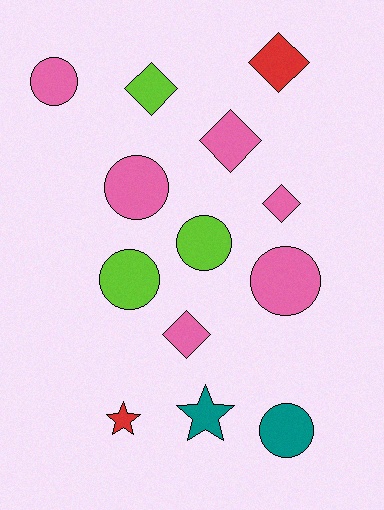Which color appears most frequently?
Pink, with 6 objects.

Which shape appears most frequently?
Circle, with 6 objects.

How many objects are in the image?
There are 13 objects.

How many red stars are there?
There is 1 red star.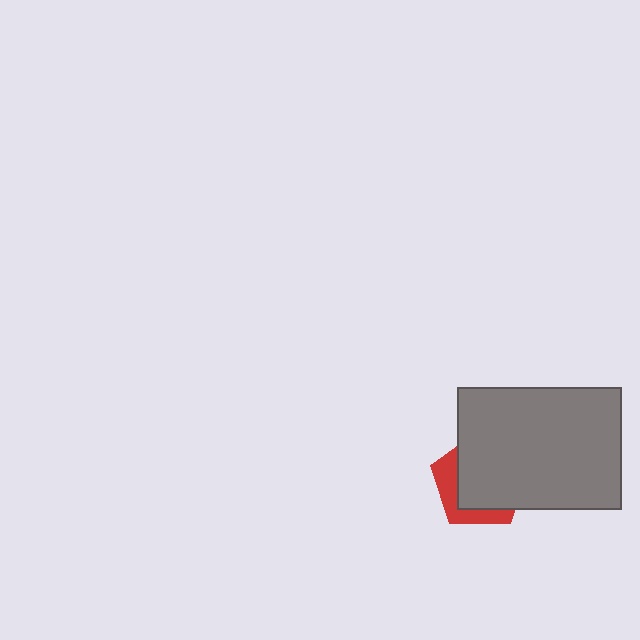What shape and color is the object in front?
The object in front is a gray rectangle.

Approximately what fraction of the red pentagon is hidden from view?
Roughly 68% of the red pentagon is hidden behind the gray rectangle.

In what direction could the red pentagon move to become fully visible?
The red pentagon could move toward the lower-left. That would shift it out from behind the gray rectangle entirely.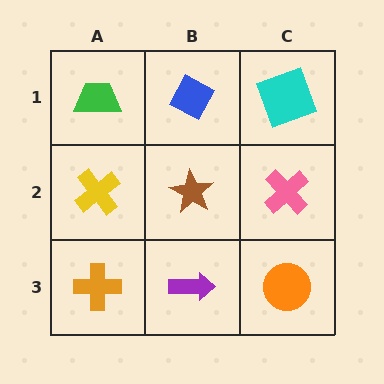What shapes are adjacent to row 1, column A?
A yellow cross (row 2, column A), a blue diamond (row 1, column B).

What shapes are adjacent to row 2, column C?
A cyan square (row 1, column C), an orange circle (row 3, column C), a brown star (row 2, column B).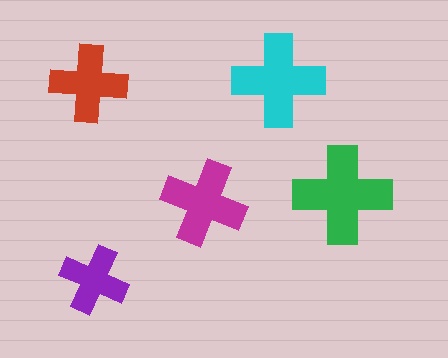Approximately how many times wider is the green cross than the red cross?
About 1.5 times wider.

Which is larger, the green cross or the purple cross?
The green one.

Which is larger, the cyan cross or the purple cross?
The cyan one.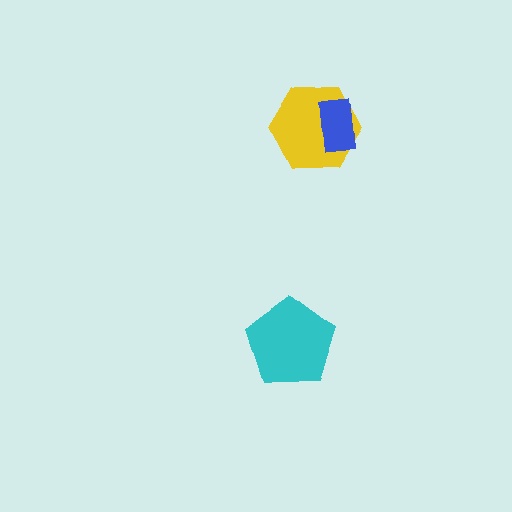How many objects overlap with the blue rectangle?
1 object overlaps with the blue rectangle.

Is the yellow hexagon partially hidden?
Yes, it is partially covered by another shape.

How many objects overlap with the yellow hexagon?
1 object overlaps with the yellow hexagon.